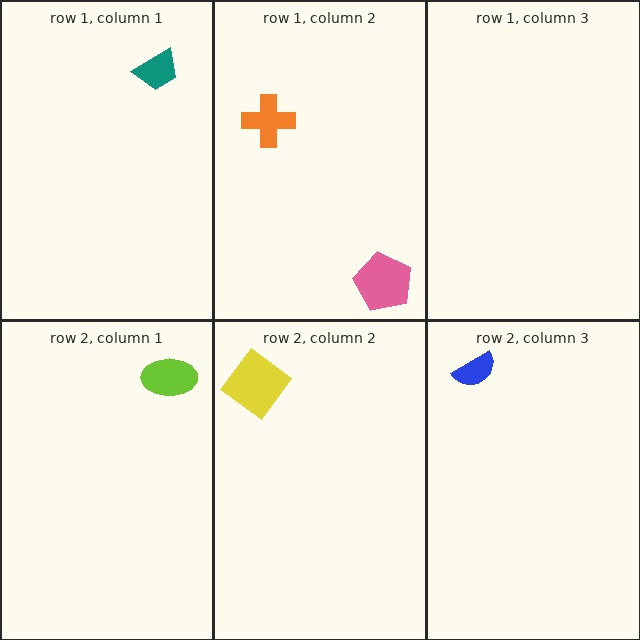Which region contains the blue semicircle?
The row 2, column 3 region.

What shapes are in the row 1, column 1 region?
The teal trapezoid.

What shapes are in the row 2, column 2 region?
The yellow diamond.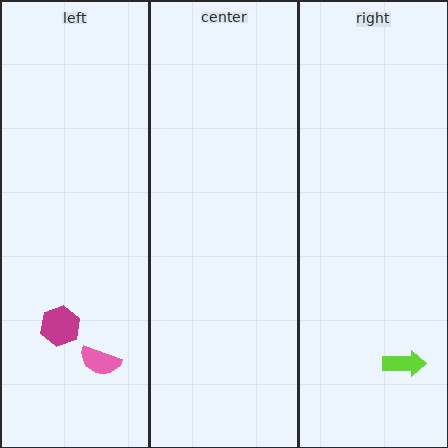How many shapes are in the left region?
2.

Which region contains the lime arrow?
The right region.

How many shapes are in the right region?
1.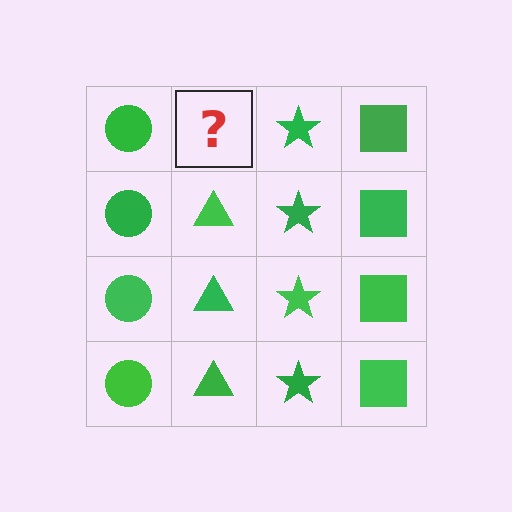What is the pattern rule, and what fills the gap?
The rule is that each column has a consistent shape. The gap should be filled with a green triangle.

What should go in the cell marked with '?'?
The missing cell should contain a green triangle.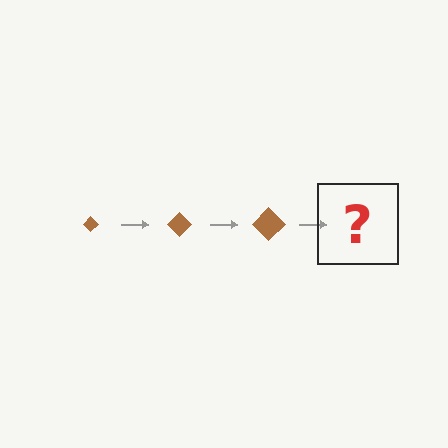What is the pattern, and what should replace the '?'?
The pattern is that the diamond gets progressively larger each step. The '?' should be a brown diamond, larger than the previous one.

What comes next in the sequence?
The next element should be a brown diamond, larger than the previous one.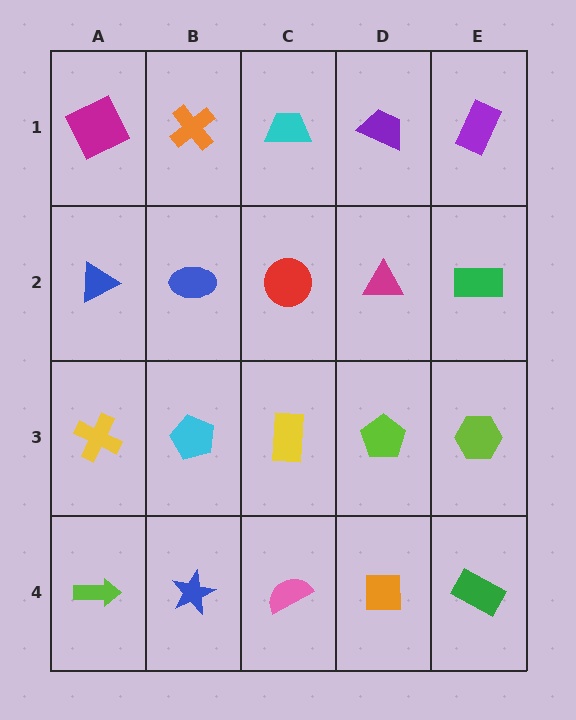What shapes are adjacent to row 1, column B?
A blue ellipse (row 2, column B), a magenta square (row 1, column A), a cyan trapezoid (row 1, column C).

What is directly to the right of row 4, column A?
A blue star.